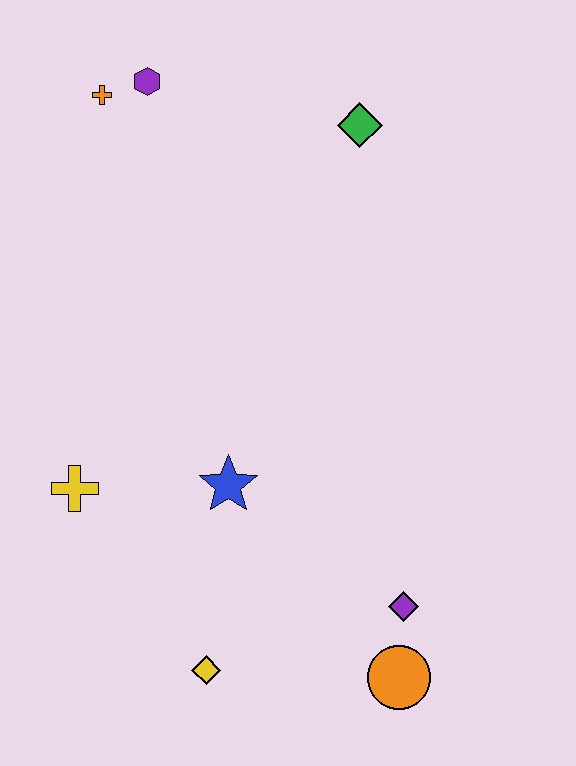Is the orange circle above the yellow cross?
No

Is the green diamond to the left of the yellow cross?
No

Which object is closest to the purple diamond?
The orange circle is closest to the purple diamond.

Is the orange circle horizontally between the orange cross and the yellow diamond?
No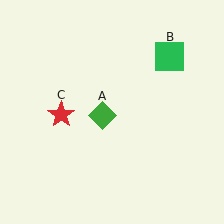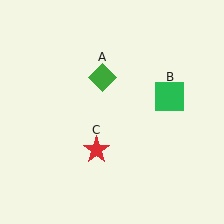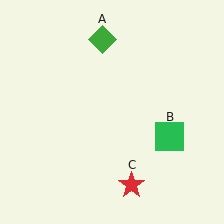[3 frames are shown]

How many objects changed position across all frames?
3 objects changed position: green diamond (object A), green square (object B), red star (object C).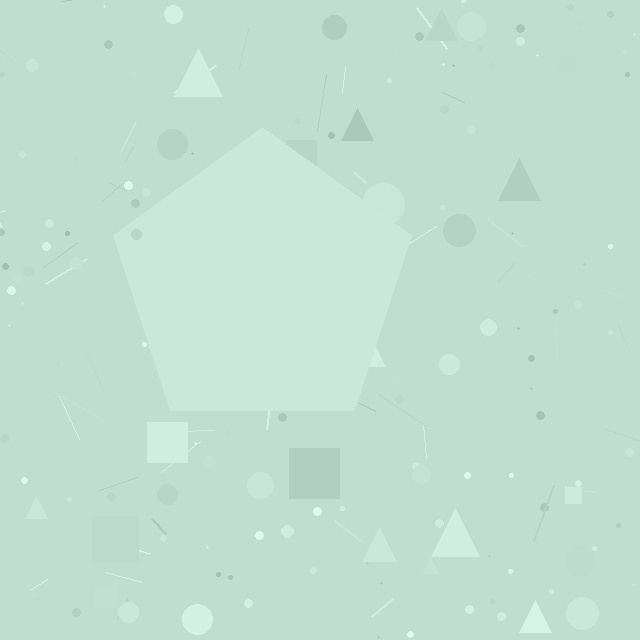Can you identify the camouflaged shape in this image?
The camouflaged shape is a pentagon.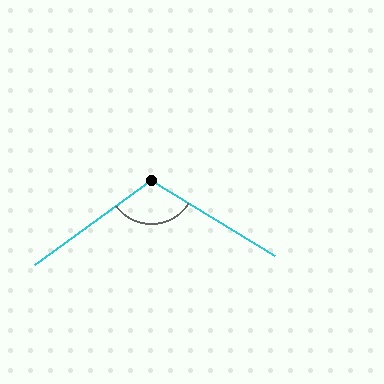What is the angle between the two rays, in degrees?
Approximately 113 degrees.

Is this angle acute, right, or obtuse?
It is obtuse.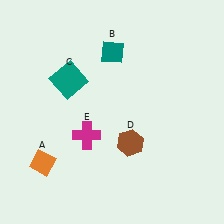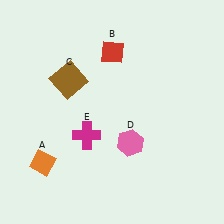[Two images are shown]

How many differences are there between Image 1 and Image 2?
There are 3 differences between the two images.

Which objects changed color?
B changed from teal to red. C changed from teal to brown. D changed from brown to pink.